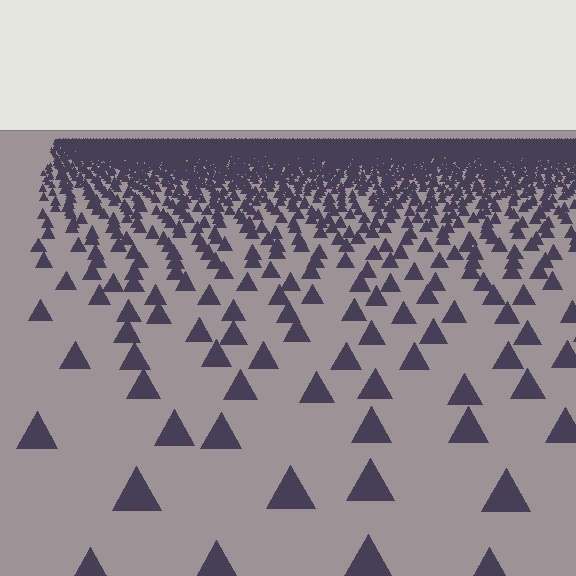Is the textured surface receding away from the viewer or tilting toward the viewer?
The surface is receding away from the viewer. Texture elements get smaller and denser toward the top.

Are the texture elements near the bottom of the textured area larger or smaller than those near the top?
Larger. Near the bottom, elements are closer to the viewer and appear at a bigger on-screen size.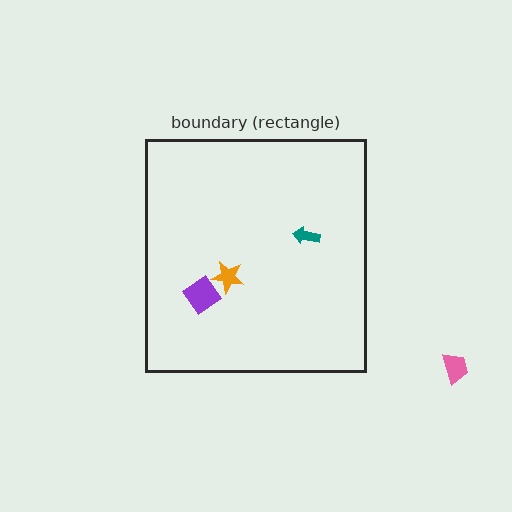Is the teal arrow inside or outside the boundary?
Inside.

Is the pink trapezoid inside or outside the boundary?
Outside.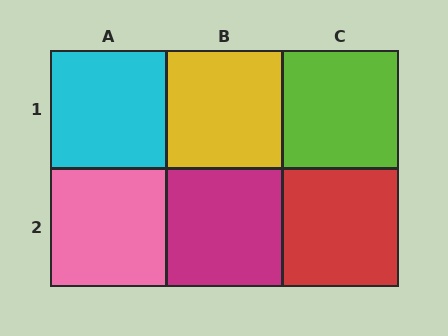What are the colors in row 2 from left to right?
Pink, magenta, red.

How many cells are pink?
1 cell is pink.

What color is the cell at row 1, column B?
Yellow.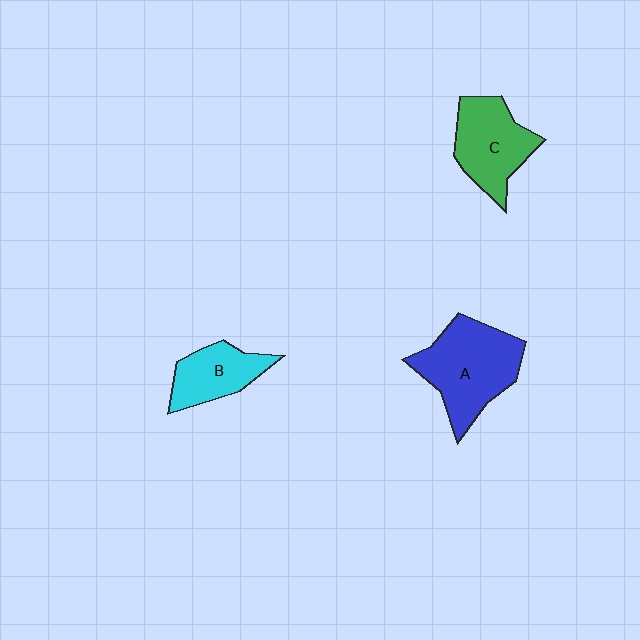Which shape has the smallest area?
Shape B (cyan).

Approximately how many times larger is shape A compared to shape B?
Approximately 1.8 times.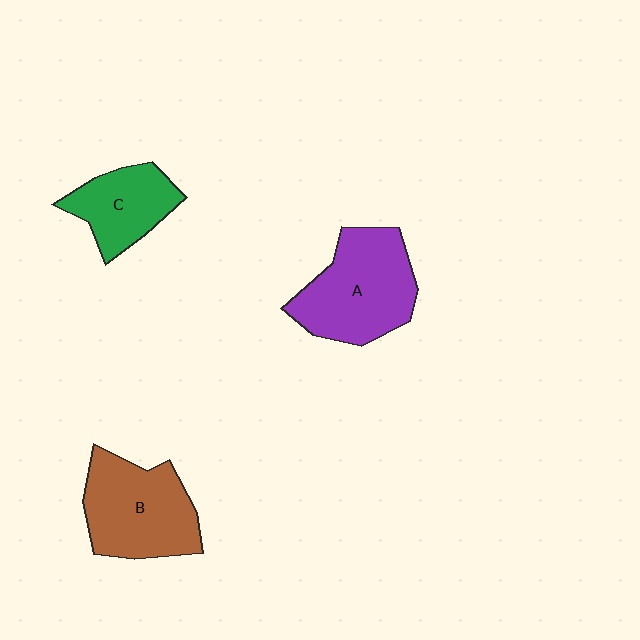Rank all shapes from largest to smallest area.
From largest to smallest: A (purple), B (brown), C (green).